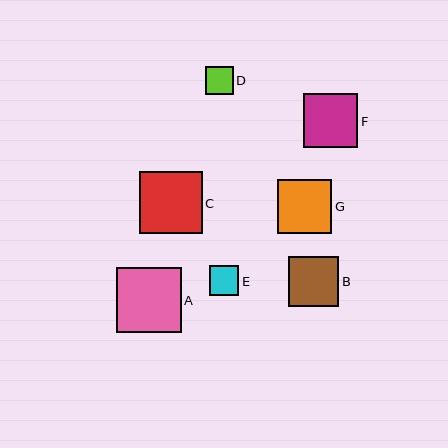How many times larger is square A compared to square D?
Square A is approximately 2.3 times the size of square D.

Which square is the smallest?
Square D is the smallest with a size of approximately 28 pixels.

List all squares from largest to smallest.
From largest to smallest: A, C, G, F, B, E, D.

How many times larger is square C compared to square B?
Square C is approximately 1.3 times the size of square B.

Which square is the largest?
Square A is the largest with a size of approximately 65 pixels.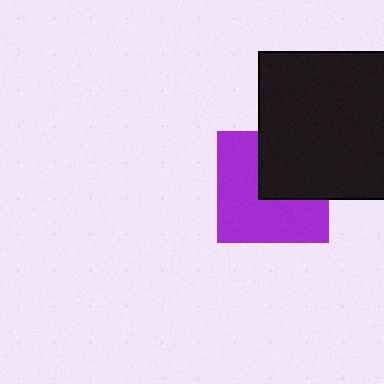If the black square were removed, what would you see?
You would see the complete purple square.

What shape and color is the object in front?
The object in front is a black square.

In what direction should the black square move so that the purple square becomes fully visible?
The black square should move toward the upper-right. That is the shortest direction to clear the overlap and leave the purple square fully visible.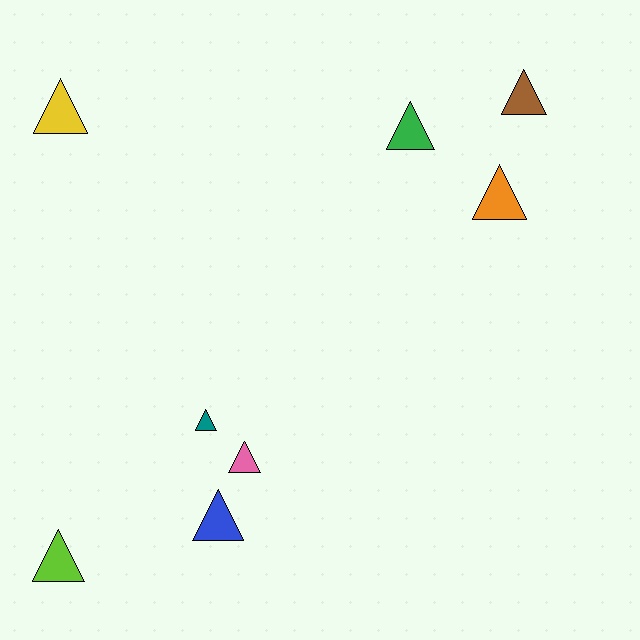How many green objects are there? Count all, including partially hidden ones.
There is 1 green object.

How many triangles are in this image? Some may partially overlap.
There are 8 triangles.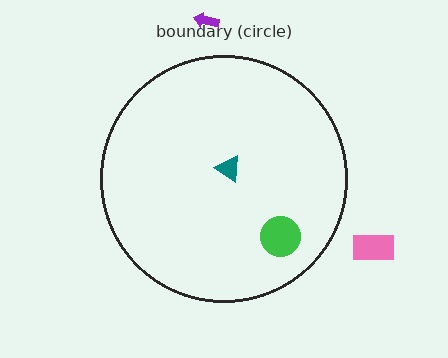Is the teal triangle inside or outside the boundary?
Inside.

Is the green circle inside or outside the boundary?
Inside.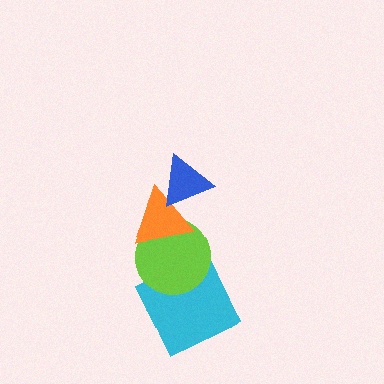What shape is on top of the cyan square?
The lime circle is on top of the cyan square.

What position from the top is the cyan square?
The cyan square is 4th from the top.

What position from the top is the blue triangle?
The blue triangle is 1st from the top.